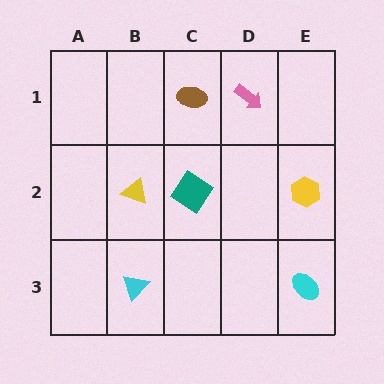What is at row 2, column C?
A teal diamond.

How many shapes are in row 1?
2 shapes.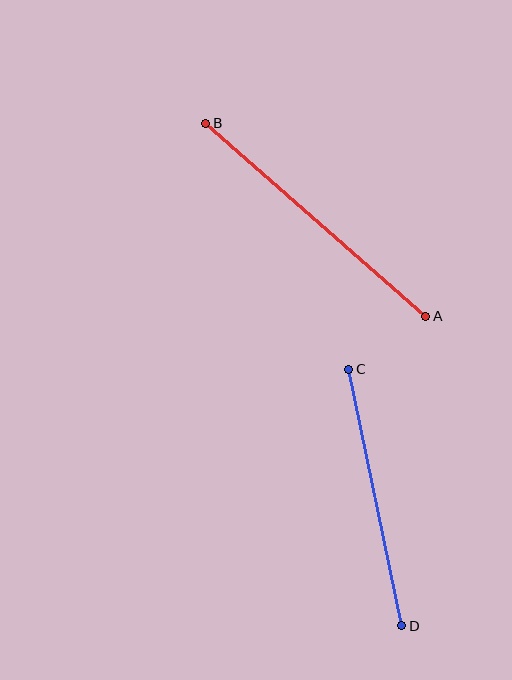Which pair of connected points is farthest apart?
Points A and B are farthest apart.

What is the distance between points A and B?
The distance is approximately 293 pixels.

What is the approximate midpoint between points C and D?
The midpoint is at approximately (375, 498) pixels.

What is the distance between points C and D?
The distance is approximately 262 pixels.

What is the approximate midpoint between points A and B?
The midpoint is at approximately (316, 220) pixels.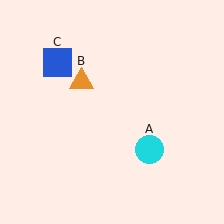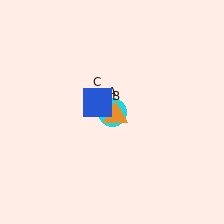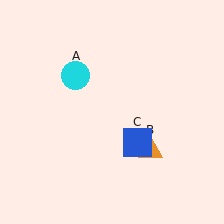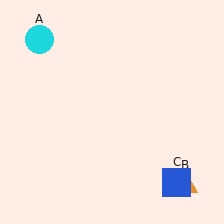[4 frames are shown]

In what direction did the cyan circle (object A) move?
The cyan circle (object A) moved up and to the left.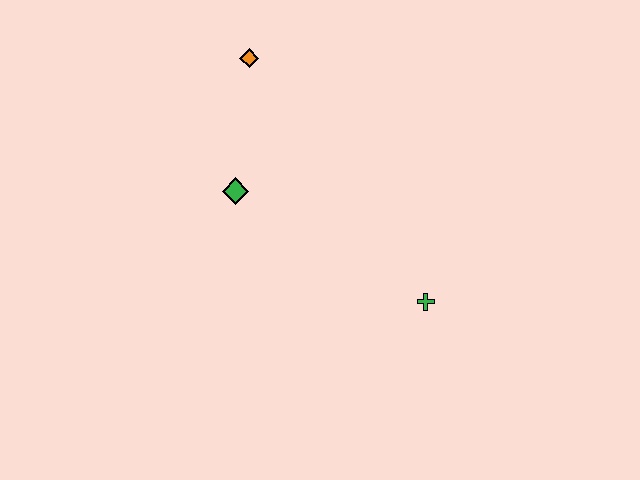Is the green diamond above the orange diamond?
No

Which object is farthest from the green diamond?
The green cross is farthest from the green diamond.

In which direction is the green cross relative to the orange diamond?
The green cross is below the orange diamond.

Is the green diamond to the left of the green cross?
Yes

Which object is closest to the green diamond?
The orange diamond is closest to the green diamond.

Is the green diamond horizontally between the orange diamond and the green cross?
No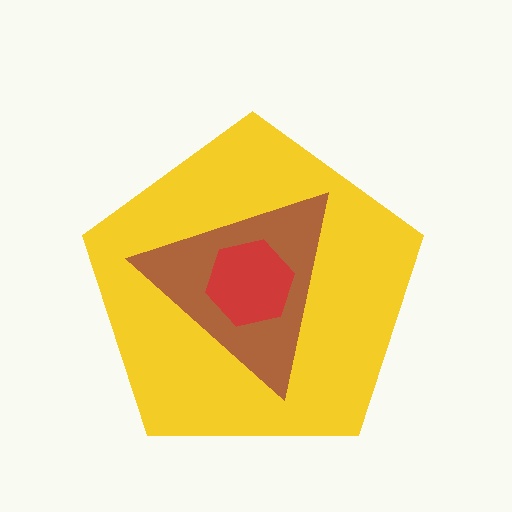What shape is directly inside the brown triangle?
The red hexagon.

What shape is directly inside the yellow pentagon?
The brown triangle.